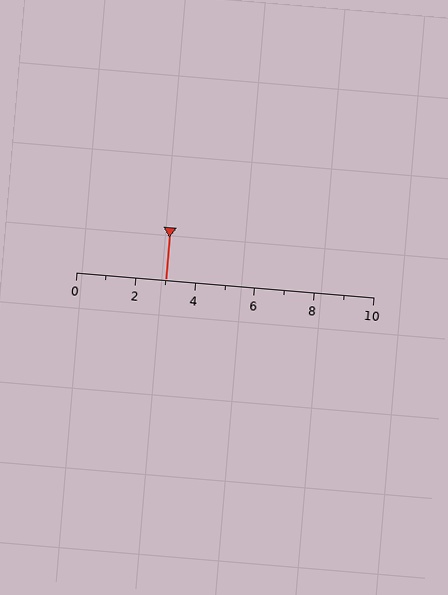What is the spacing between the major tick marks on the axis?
The major ticks are spaced 2 apart.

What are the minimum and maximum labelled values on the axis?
The axis runs from 0 to 10.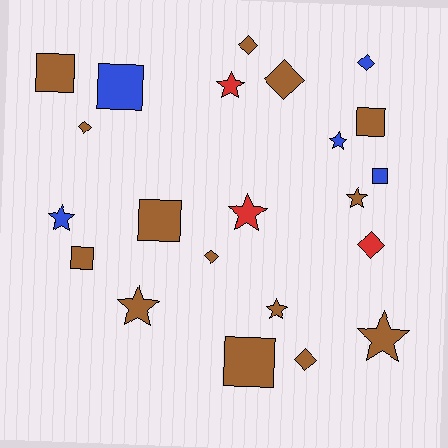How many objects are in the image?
There are 22 objects.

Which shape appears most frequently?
Star, with 8 objects.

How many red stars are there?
There are 2 red stars.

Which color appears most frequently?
Brown, with 14 objects.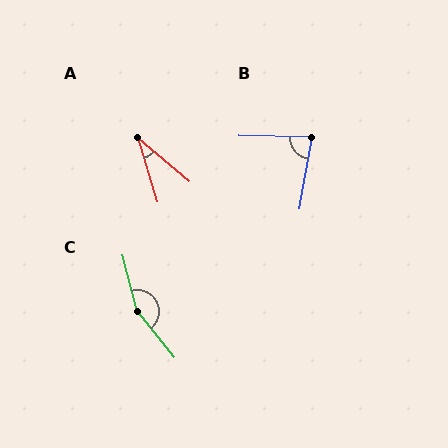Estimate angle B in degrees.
Approximately 81 degrees.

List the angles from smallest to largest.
A (33°), B (81°), C (156°).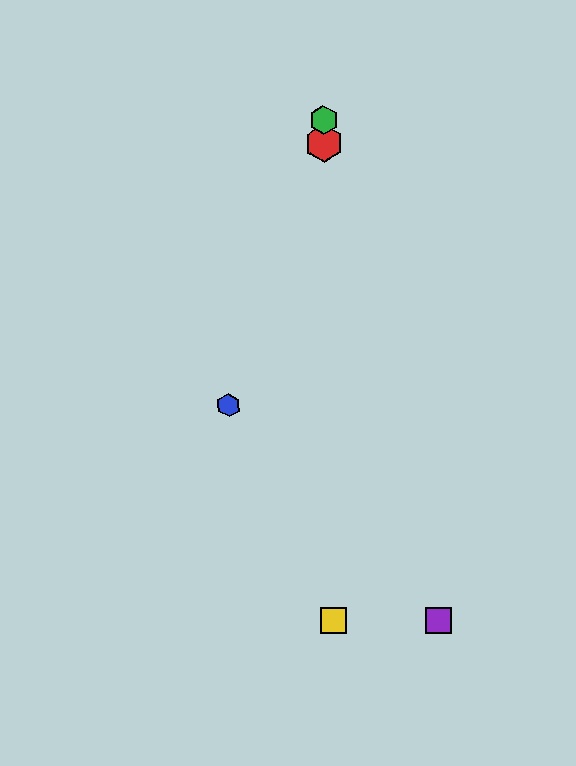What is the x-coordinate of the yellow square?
The yellow square is at x≈333.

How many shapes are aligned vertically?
3 shapes (the red hexagon, the green hexagon, the yellow square) are aligned vertically.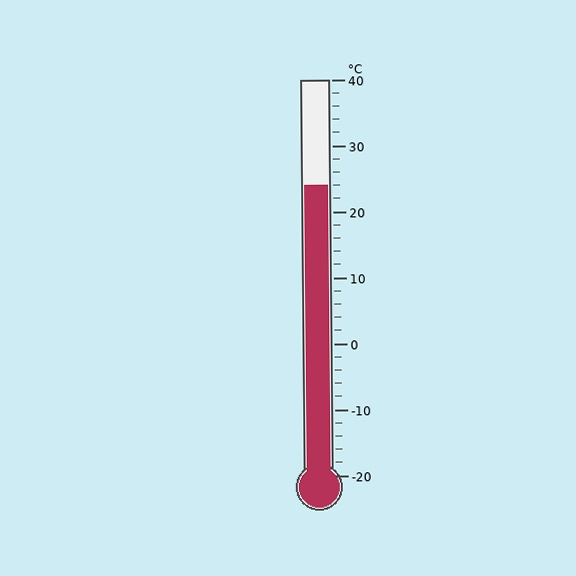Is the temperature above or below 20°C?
The temperature is above 20°C.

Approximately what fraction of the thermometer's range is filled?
The thermometer is filled to approximately 75% of its range.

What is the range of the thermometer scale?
The thermometer scale ranges from -20°C to 40°C.